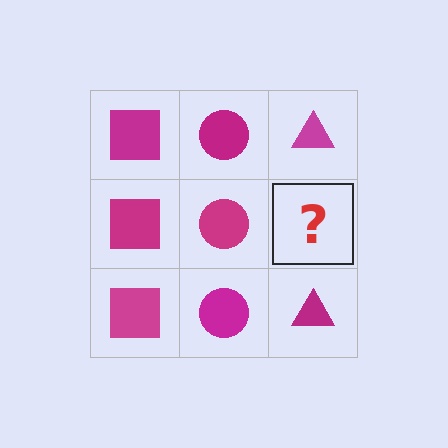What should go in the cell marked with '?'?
The missing cell should contain a magenta triangle.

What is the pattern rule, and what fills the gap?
The rule is that each column has a consistent shape. The gap should be filled with a magenta triangle.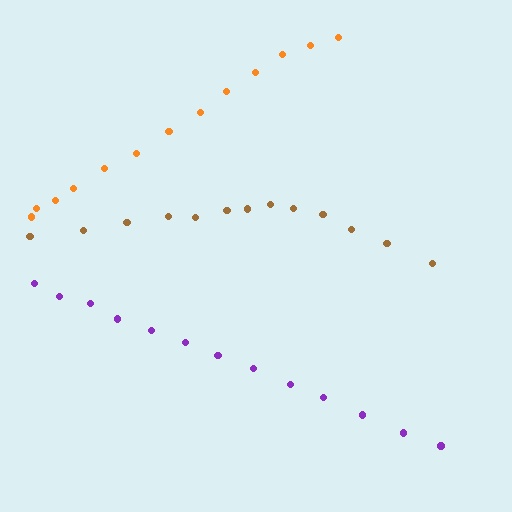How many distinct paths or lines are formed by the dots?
There are 3 distinct paths.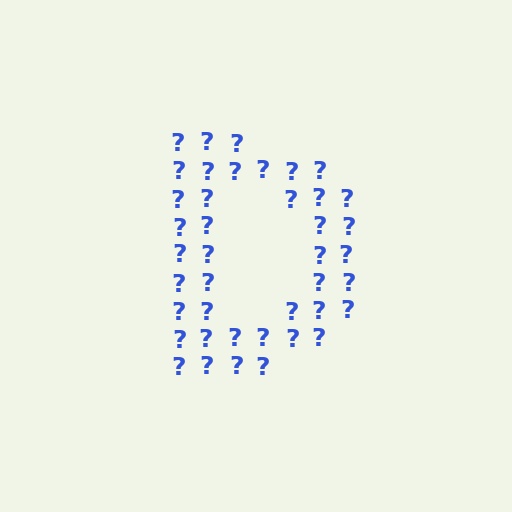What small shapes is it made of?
It is made of small question marks.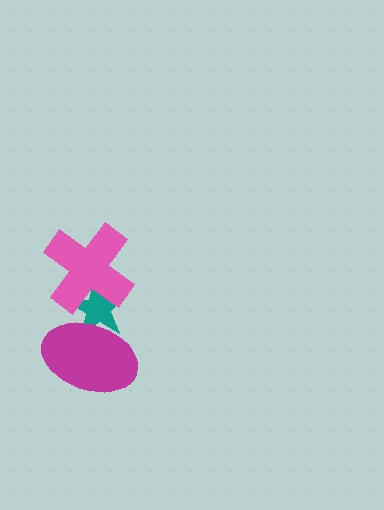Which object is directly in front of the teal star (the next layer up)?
The pink cross is directly in front of the teal star.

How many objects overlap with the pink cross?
1 object overlaps with the pink cross.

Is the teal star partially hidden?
Yes, it is partially covered by another shape.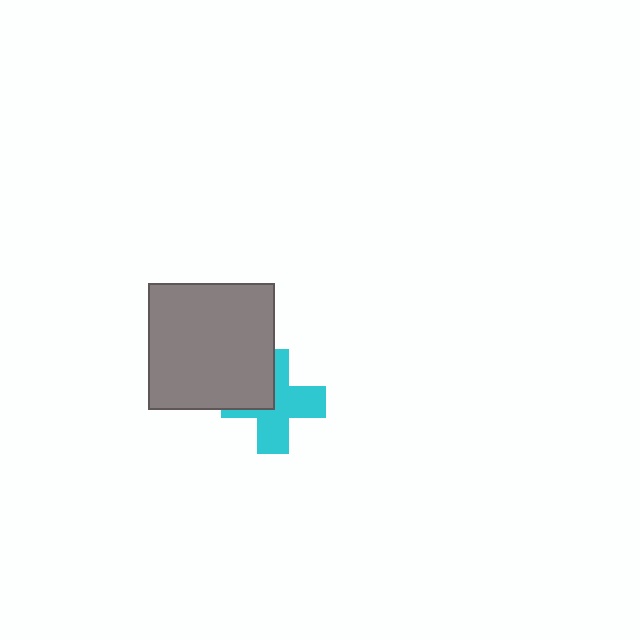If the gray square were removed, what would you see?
You would see the complete cyan cross.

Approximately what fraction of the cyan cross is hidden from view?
Roughly 35% of the cyan cross is hidden behind the gray square.